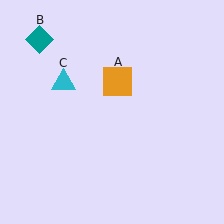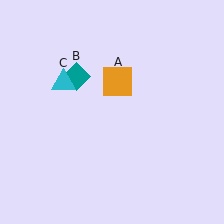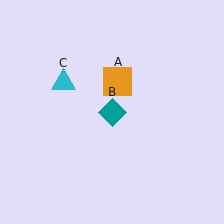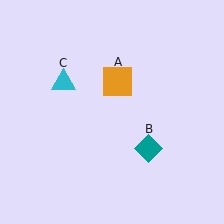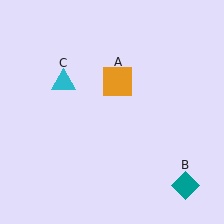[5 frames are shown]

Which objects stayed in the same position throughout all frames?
Orange square (object A) and cyan triangle (object C) remained stationary.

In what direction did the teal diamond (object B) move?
The teal diamond (object B) moved down and to the right.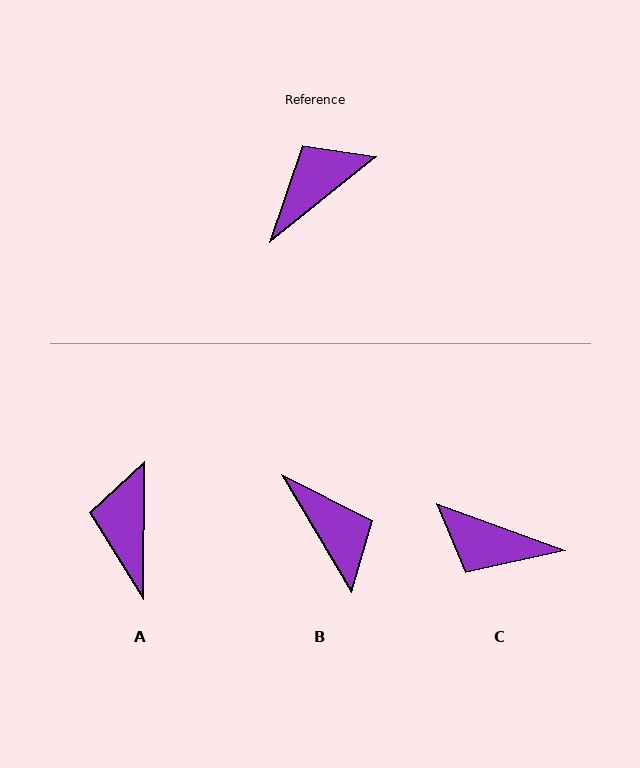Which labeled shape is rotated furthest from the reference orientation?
C, about 121 degrees away.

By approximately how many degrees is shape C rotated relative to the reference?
Approximately 121 degrees counter-clockwise.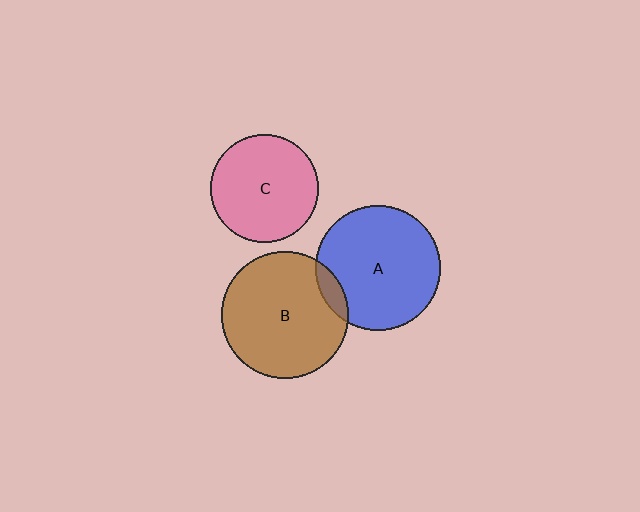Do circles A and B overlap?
Yes.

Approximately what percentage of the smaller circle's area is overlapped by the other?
Approximately 10%.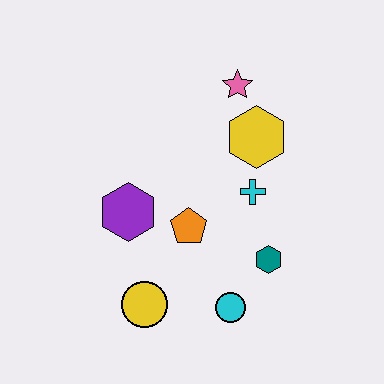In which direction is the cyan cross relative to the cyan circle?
The cyan cross is above the cyan circle.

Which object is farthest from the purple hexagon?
The pink star is farthest from the purple hexagon.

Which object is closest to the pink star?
The yellow hexagon is closest to the pink star.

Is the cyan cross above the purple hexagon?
Yes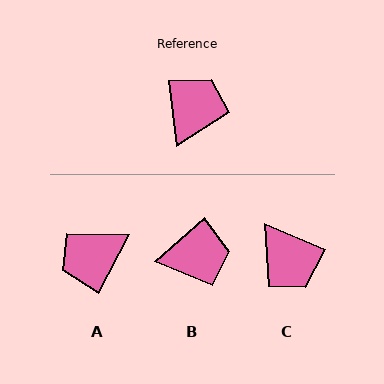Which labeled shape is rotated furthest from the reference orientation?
A, about 146 degrees away.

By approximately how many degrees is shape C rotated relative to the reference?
Approximately 119 degrees clockwise.